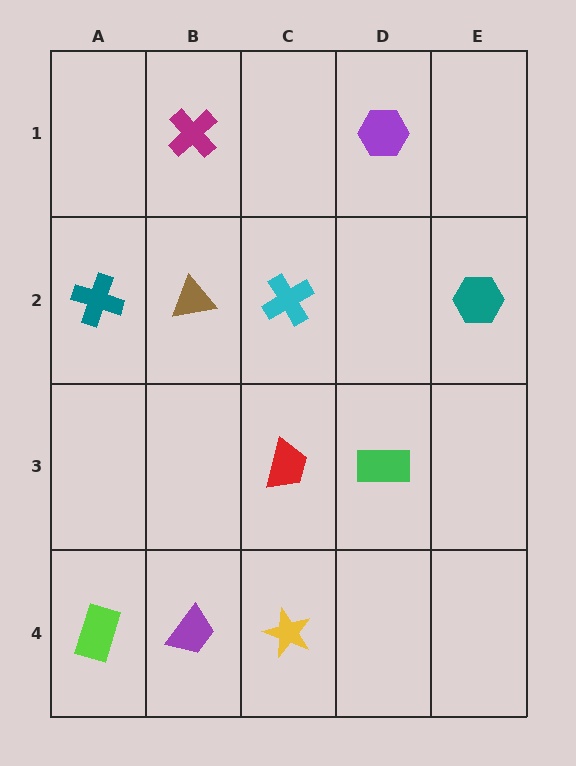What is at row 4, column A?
A lime rectangle.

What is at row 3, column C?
A red trapezoid.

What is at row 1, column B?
A magenta cross.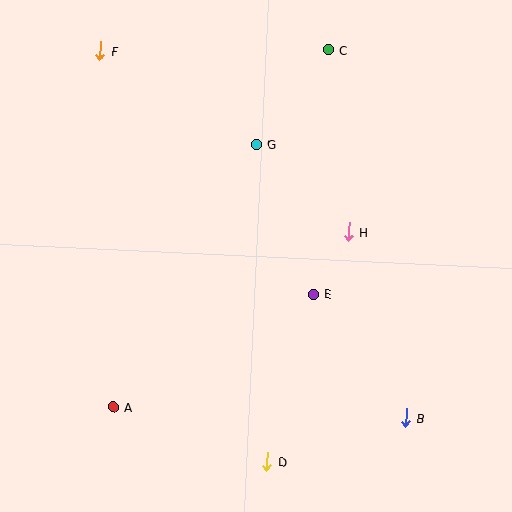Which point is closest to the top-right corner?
Point C is closest to the top-right corner.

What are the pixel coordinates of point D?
Point D is at (267, 461).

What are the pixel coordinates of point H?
Point H is at (349, 232).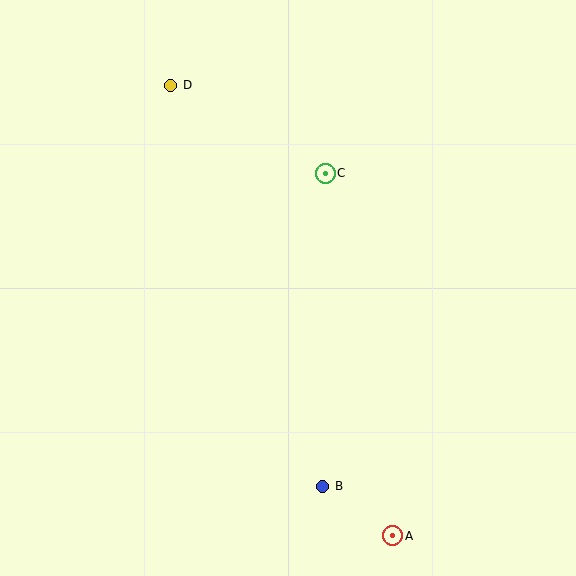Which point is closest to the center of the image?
Point C at (325, 173) is closest to the center.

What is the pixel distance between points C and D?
The distance between C and D is 178 pixels.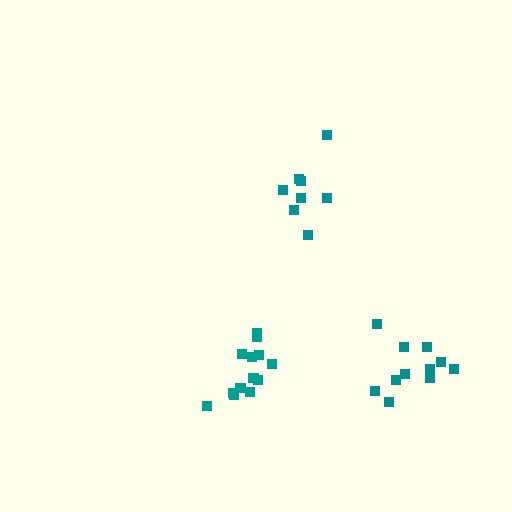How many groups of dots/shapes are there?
There are 3 groups.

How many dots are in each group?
Group 1: 8 dots, Group 2: 11 dots, Group 3: 13 dots (32 total).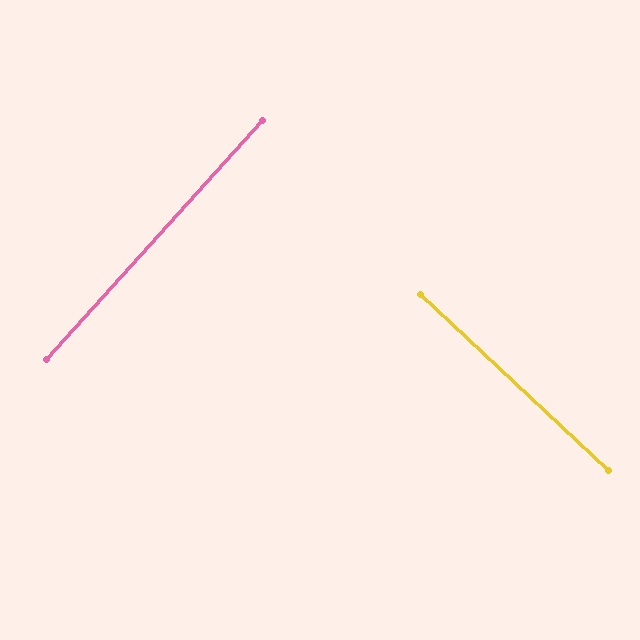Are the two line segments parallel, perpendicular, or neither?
Perpendicular — they meet at approximately 89°.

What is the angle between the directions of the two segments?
Approximately 89 degrees.